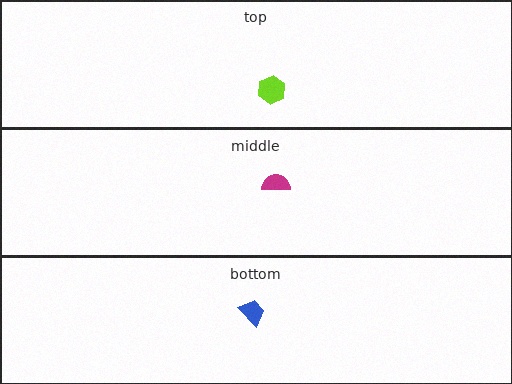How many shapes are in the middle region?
1.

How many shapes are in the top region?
1.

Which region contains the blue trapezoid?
The bottom region.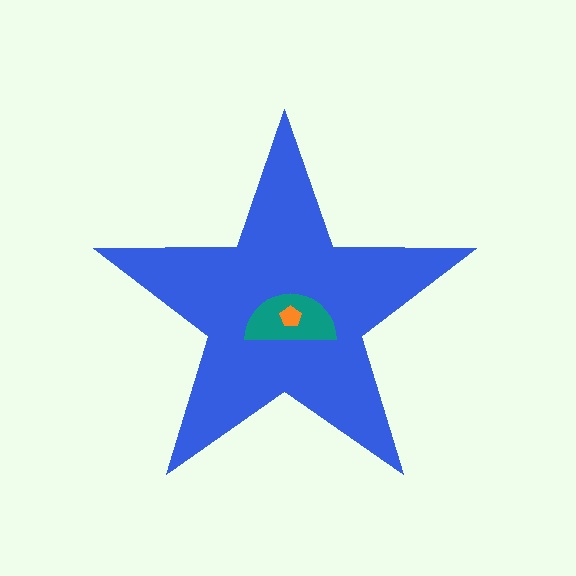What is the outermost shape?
The blue star.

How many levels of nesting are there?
3.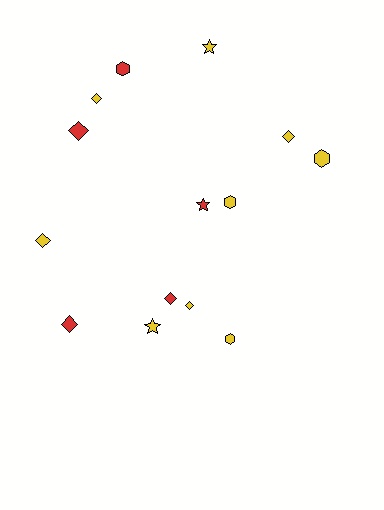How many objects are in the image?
There are 14 objects.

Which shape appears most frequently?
Diamond, with 7 objects.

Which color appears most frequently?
Yellow, with 9 objects.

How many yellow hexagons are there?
There are 3 yellow hexagons.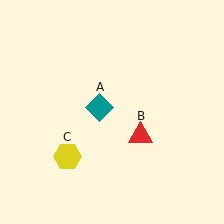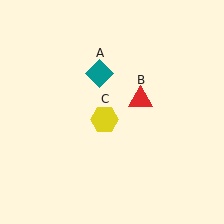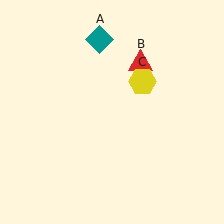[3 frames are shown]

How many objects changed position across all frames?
3 objects changed position: teal diamond (object A), red triangle (object B), yellow hexagon (object C).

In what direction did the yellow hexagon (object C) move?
The yellow hexagon (object C) moved up and to the right.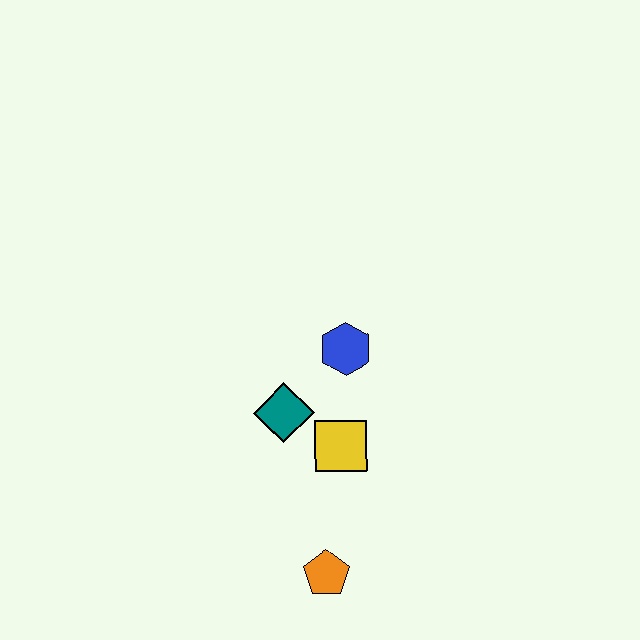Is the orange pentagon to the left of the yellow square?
Yes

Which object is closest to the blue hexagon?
The teal diamond is closest to the blue hexagon.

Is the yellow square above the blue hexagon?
No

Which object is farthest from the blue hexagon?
The orange pentagon is farthest from the blue hexagon.